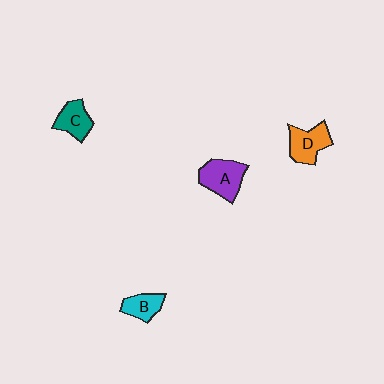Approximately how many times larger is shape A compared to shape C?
Approximately 1.4 times.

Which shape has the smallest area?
Shape B (cyan).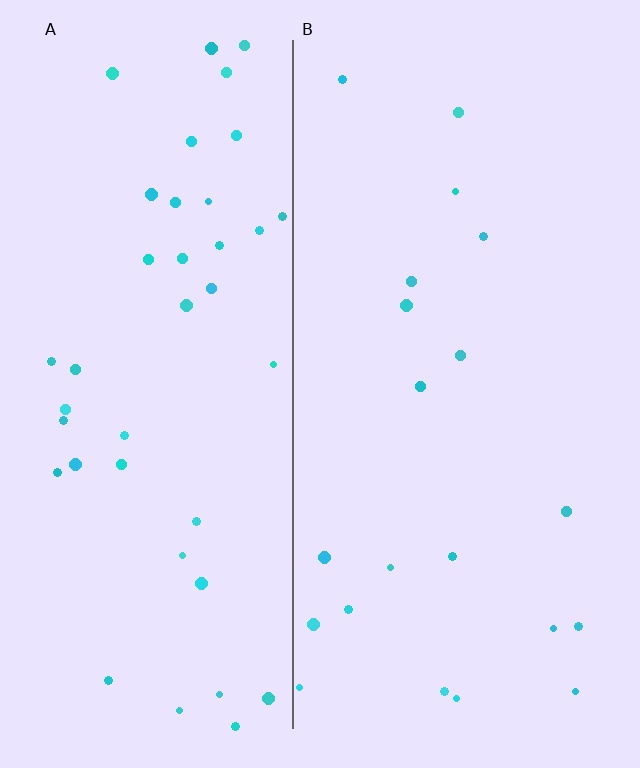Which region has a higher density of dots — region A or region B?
A (the left).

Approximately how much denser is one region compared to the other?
Approximately 2.0× — region A over region B.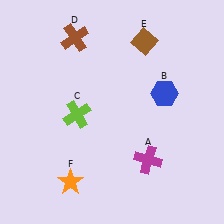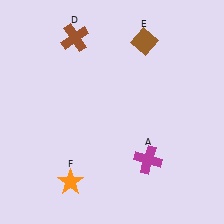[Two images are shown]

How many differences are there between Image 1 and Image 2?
There are 2 differences between the two images.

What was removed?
The lime cross (C), the blue hexagon (B) were removed in Image 2.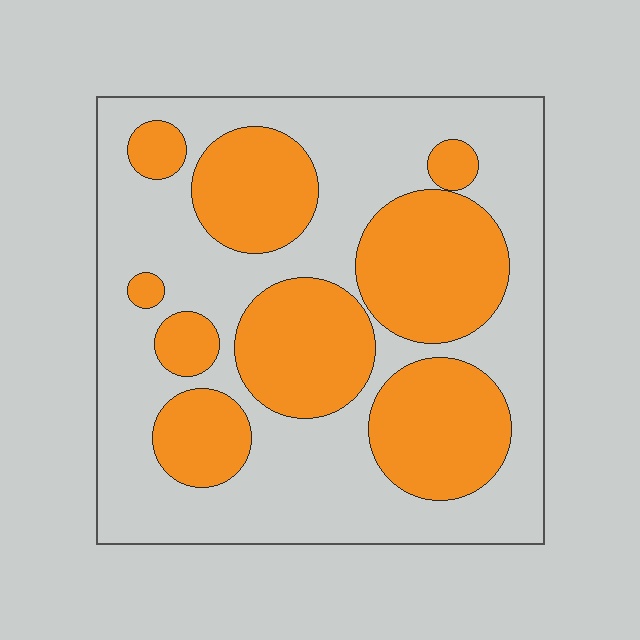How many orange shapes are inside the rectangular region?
9.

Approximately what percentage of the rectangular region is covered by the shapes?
Approximately 40%.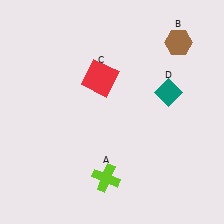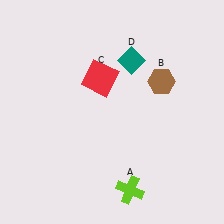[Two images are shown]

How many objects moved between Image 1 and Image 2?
3 objects moved between the two images.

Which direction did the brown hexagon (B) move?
The brown hexagon (B) moved down.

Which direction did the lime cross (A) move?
The lime cross (A) moved right.